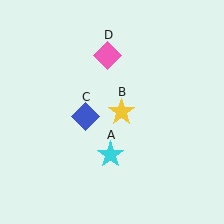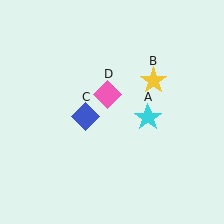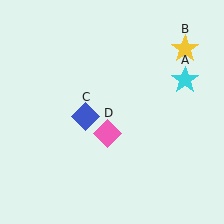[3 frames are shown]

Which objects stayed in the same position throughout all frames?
Blue diamond (object C) remained stationary.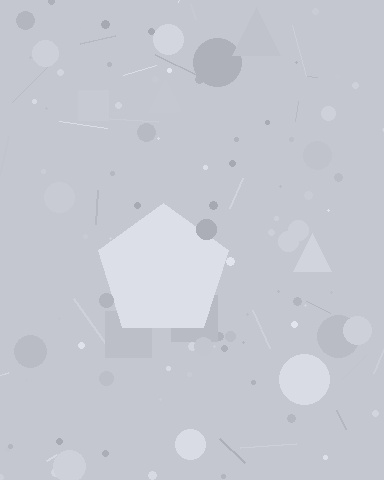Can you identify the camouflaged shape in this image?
The camouflaged shape is a pentagon.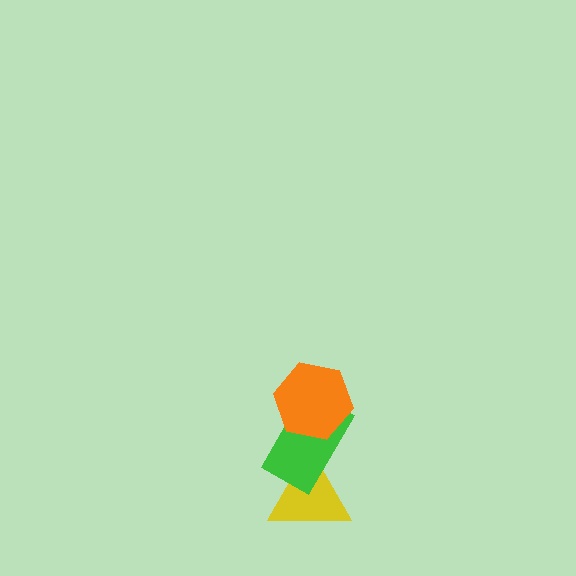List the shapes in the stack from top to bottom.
From top to bottom: the orange hexagon, the green rectangle, the yellow triangle.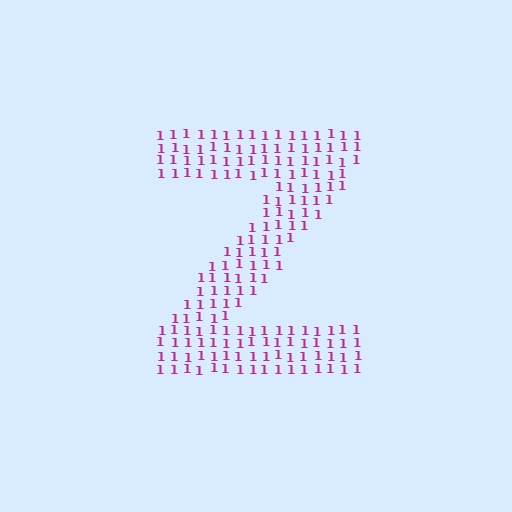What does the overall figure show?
The overall figure shows the letter Z.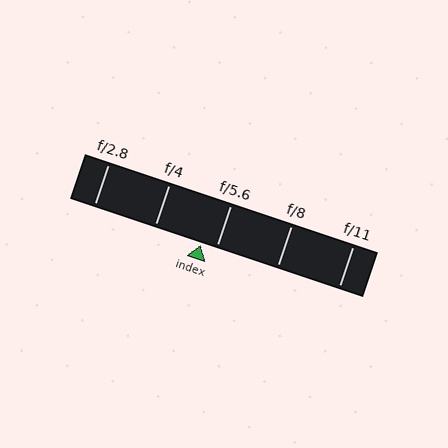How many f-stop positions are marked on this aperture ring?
There are 5 f-stop positions marked.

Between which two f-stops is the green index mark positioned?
The index mark is between f/4 and f/5.6.